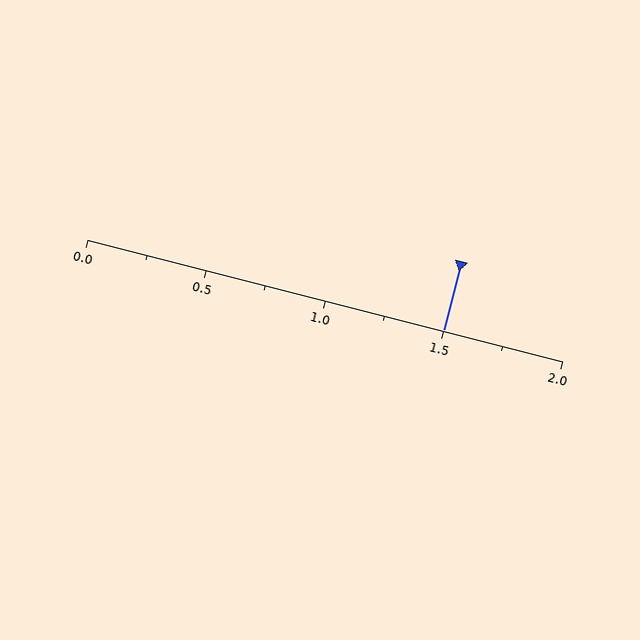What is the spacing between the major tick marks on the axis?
The major ticks are spaced 0.5 apart.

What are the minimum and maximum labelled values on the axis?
The axis runs from 0.0 to 2.0.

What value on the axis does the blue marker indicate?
The marker indicates approximately 1.5.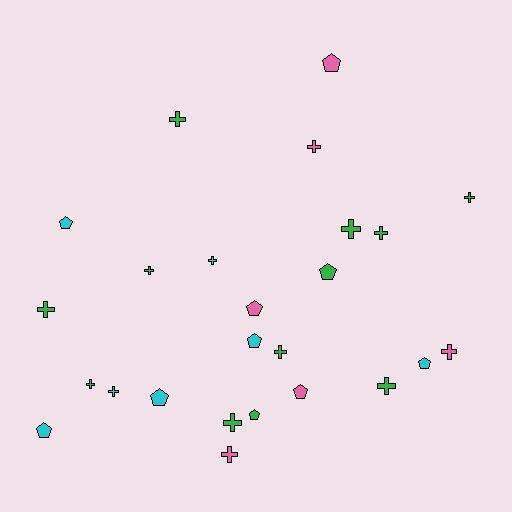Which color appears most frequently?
Green, with 12 objects.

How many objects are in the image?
There are 25 objects.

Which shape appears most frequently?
Cross, with 15 objects.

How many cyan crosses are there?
There are 2 cyan crosses.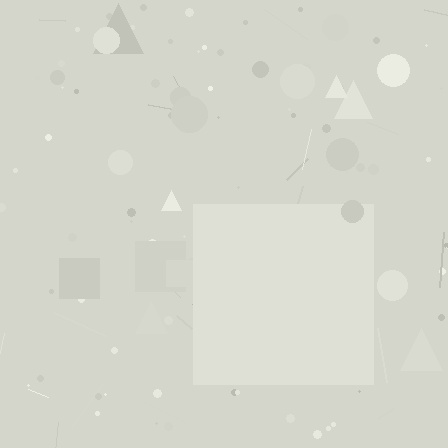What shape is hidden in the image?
A square is hidden in the image.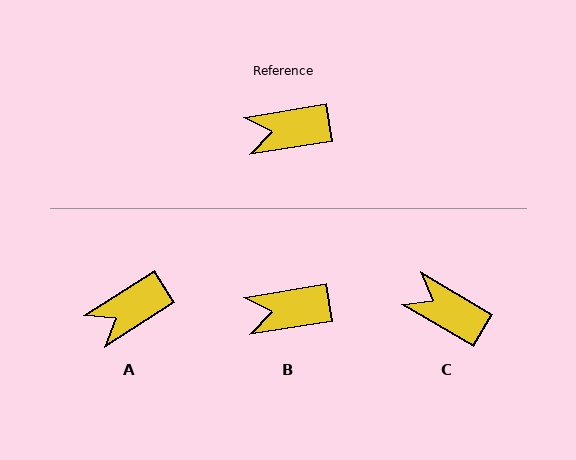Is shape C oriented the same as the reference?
No, it is off by about 40 degrees.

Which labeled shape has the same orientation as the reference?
B.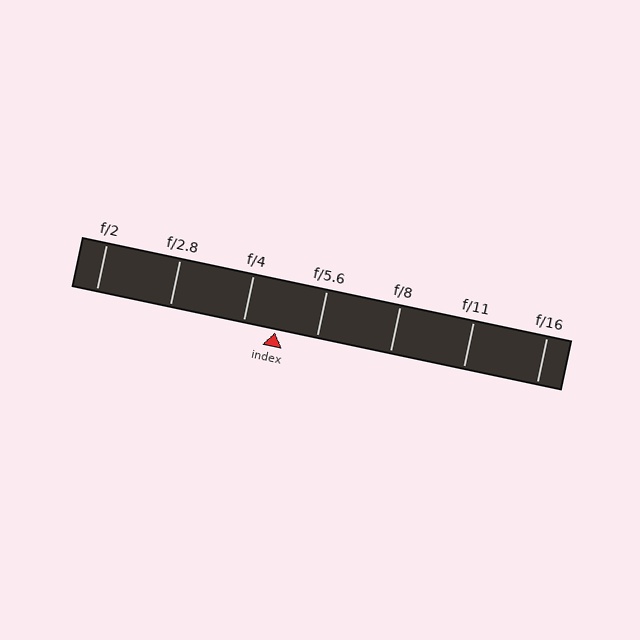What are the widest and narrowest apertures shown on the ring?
The widest aperture shown is f/2 and the narrowest is f/16.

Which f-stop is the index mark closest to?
The index mark is closest to f/4.